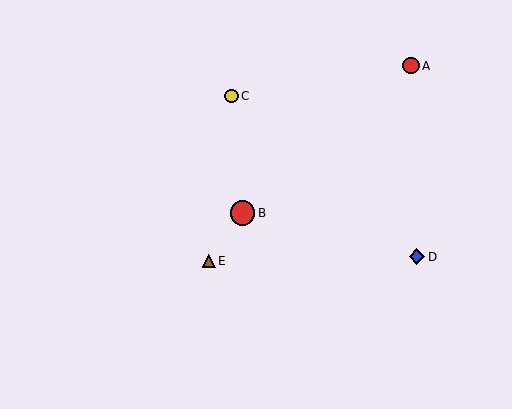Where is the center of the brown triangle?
The center of the brown triangle is at (209, 261).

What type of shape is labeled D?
Shape D is a blue diamond.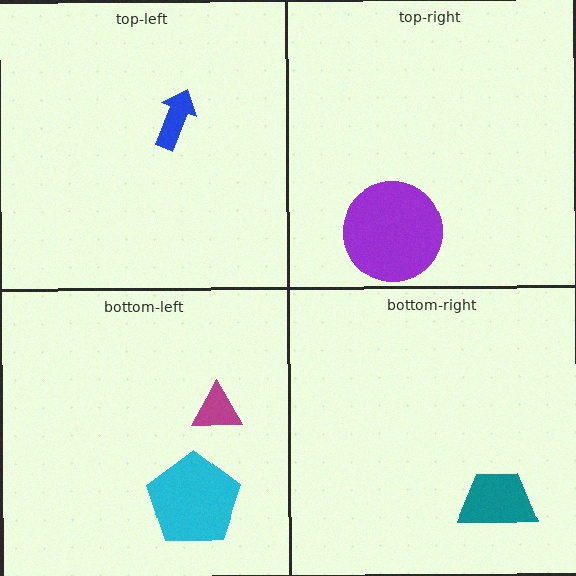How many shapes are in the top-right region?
1.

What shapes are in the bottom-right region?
The teal trapezoid.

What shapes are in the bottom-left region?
The magenta triangle, the cyan pentagon.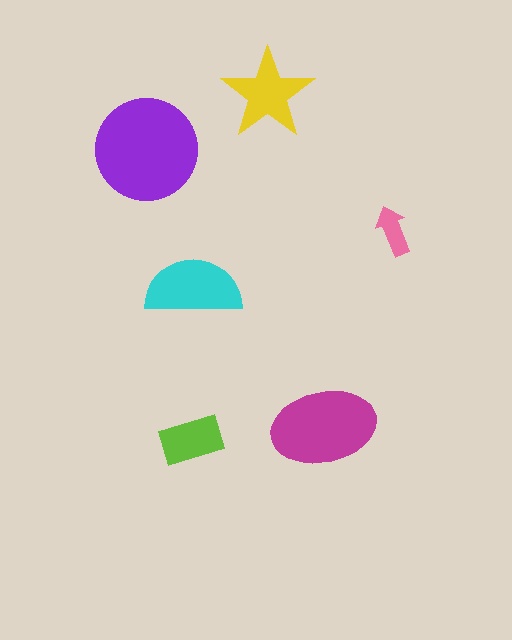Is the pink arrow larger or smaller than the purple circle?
Smaller.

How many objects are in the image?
There are 6 objects in the image.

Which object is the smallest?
The pink arrow.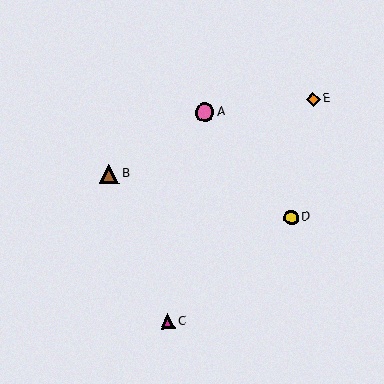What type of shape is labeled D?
Shape D is a yellow circle.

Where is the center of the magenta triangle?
The center of the magenta triangle is at (168, 321).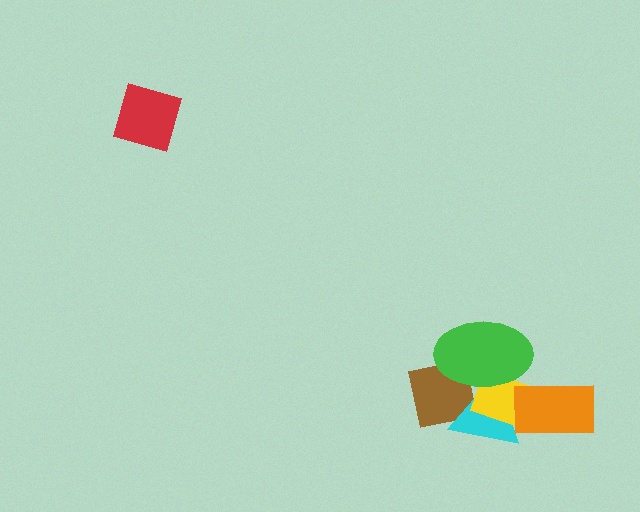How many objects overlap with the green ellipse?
3 objects overlap with the green ellipse.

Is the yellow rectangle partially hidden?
Yes, it is partially covered by another shape.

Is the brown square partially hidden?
Yes, it is partially covered by another shape.